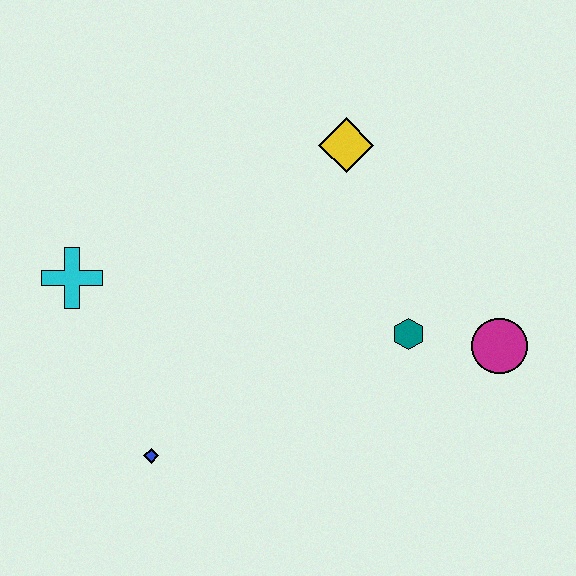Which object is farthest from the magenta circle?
The cyan cross is farthest from the magenta circle.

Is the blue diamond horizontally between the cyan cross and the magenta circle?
Yes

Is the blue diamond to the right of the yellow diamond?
No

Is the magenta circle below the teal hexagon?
Yes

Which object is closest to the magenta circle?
The teal hexagon is closest to the magenta circle.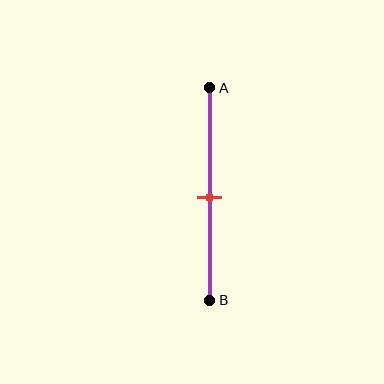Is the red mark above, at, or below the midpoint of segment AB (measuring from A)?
The red mark is approximately at the midpoint of segment AB.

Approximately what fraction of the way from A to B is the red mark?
The red mark is approximately 50% of the way from A to B.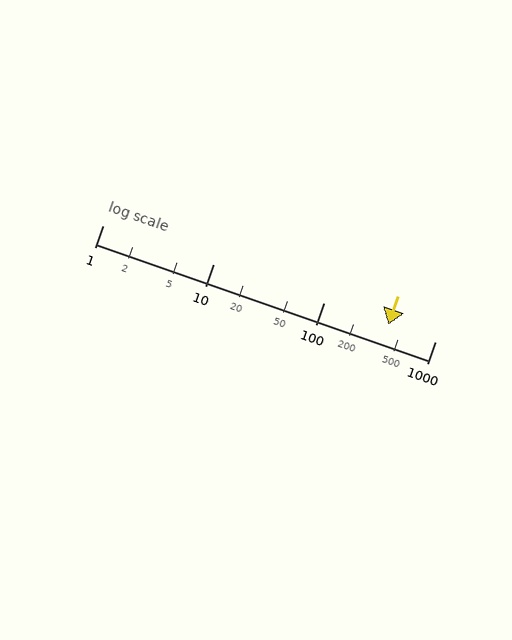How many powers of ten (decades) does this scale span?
The scale spans 3 decades, from 1 to 1000.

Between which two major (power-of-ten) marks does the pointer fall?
The pointer is between 100 and 1000.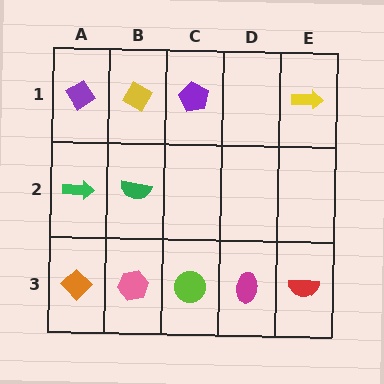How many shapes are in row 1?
4 shapes.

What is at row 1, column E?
A yellow arrow.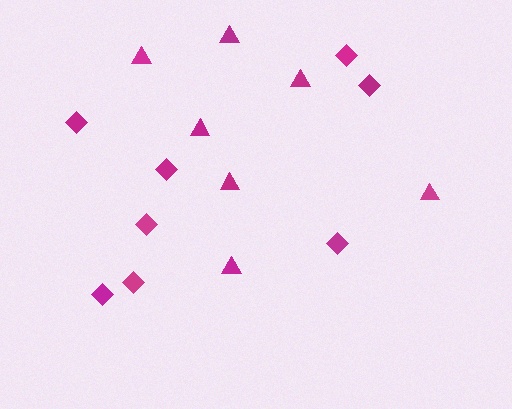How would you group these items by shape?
There are 2 groups: one group of diamonds (8) and one group of triangles (7).